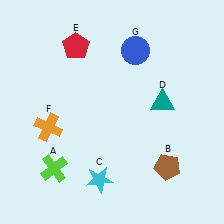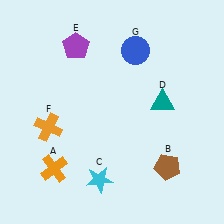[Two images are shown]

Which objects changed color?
A changed from lime to orange. E changed from red to purple.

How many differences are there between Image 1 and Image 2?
There are 2 differences between the two images.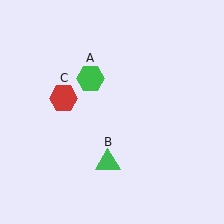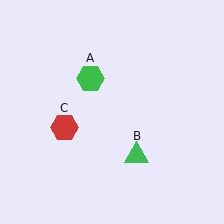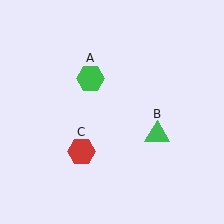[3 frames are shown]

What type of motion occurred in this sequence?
The green triangle (object B), red hexagon (object C) rotated counterclockwise around the center of the scene.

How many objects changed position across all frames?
2 objects changed position: green triangle (object B), red hexagon (object C).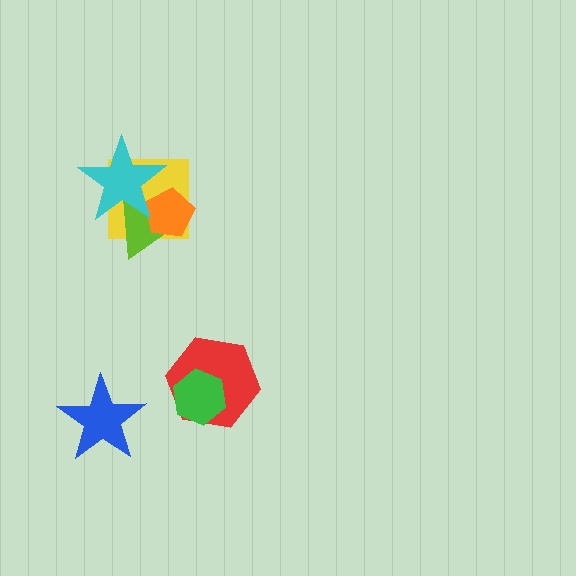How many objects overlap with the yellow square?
3 objects overlap with the yellow square.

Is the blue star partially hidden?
No, no other shape covers it.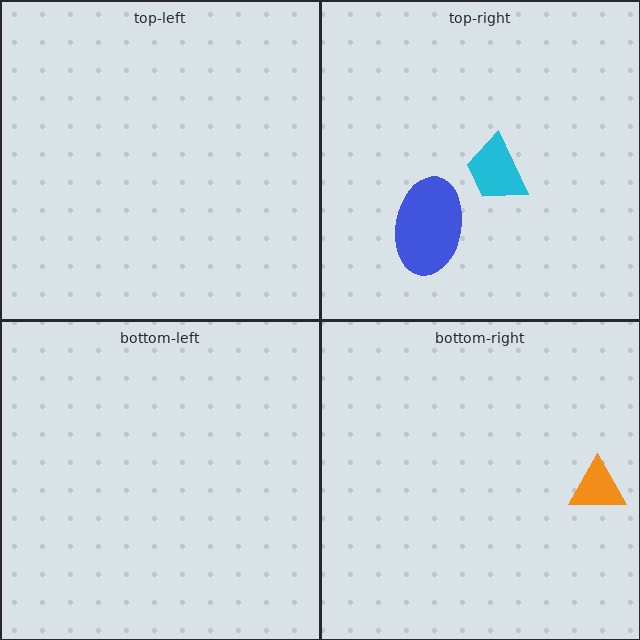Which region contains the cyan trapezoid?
The top-right region.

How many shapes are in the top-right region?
2.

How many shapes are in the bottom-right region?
1.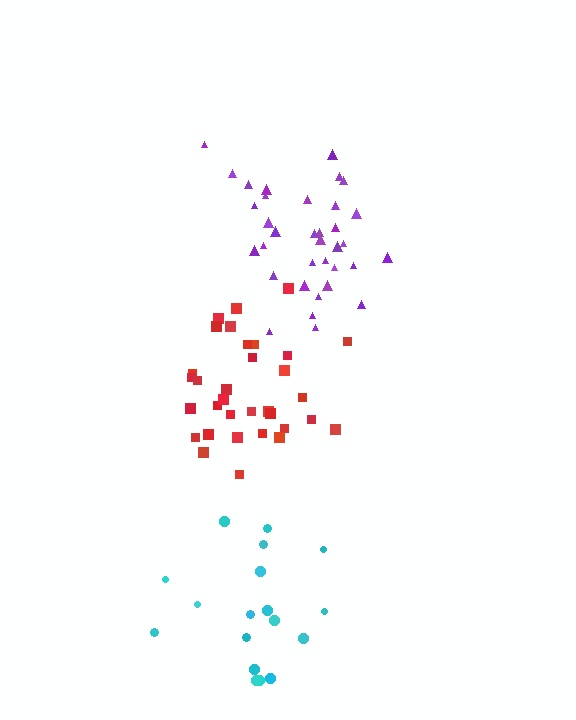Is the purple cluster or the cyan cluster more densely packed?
Purple.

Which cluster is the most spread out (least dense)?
Cyan.